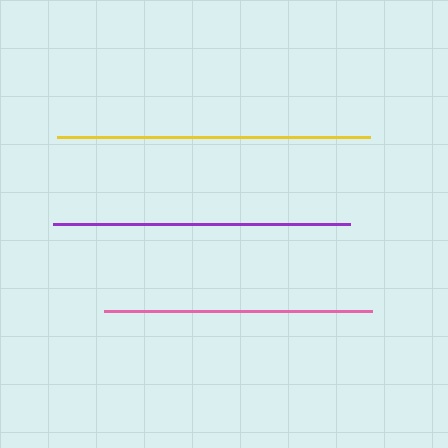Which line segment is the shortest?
The pink line is the shortest at approximately 268 pixels.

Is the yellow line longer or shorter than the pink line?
The yellow line is longer than the pink line.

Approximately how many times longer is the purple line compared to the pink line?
The purple line is approximately 1.1 times the length of the pink line.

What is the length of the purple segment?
The purple segment is approximately 297 pixels long.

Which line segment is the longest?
The yellow line is the longest at approximately 314 pixels.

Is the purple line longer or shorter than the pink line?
The purple line is longer than the pink line.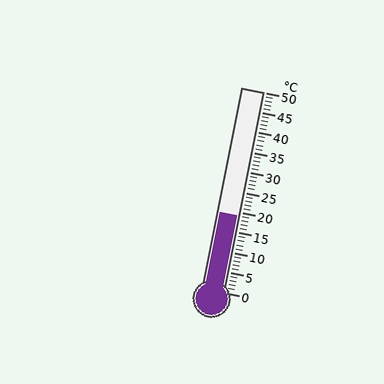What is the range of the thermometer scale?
The thermometer scale ranges from 0°C to 50°C.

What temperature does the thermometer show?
The thermometer shows approximately 19°C.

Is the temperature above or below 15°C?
The temperature is above 15°C.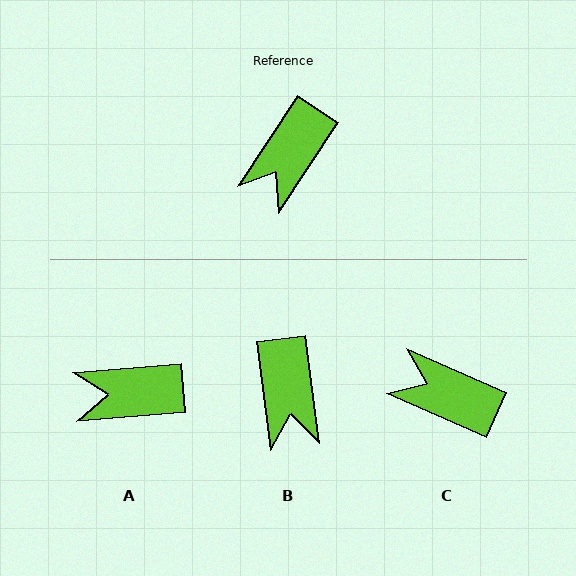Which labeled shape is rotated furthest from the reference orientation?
C, about 80 degrees away.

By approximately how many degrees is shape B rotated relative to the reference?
Approximately 41 degrees counter-clockwise.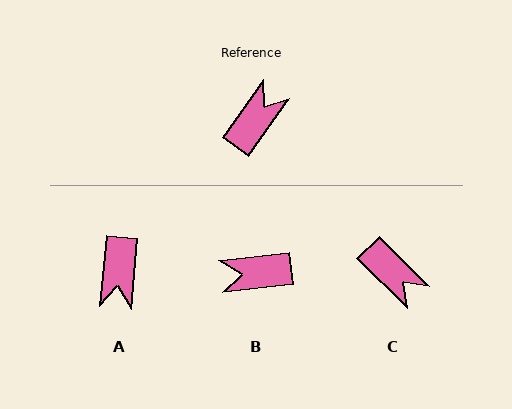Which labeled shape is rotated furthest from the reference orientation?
A, about 151 degrees away.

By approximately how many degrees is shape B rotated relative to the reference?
Approximately 132 degrees counter-clockwise.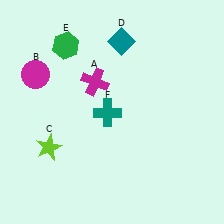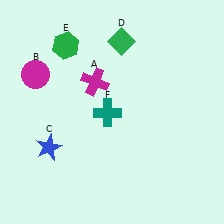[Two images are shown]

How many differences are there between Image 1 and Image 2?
There are 2 differences between the two images.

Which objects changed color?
C changed from lime to blue. D changed from teal to green.